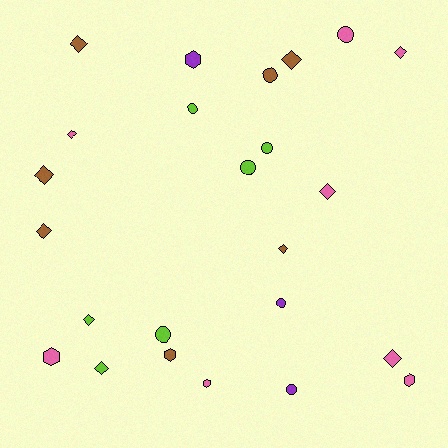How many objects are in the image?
There are 24 objects.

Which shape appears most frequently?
Diamond, with 11 objects.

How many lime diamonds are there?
There are 2 lime diamonds.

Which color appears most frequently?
Pink, with 8 objects.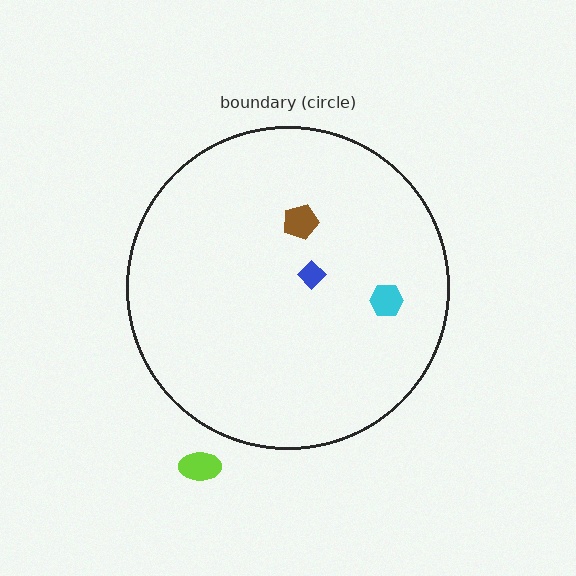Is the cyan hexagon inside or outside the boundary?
Inside.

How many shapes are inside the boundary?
3 inside, 1 outside.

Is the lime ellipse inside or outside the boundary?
Outside.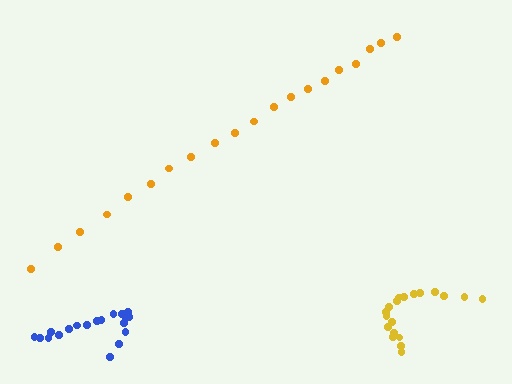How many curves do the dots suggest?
There are 3 distinct paths.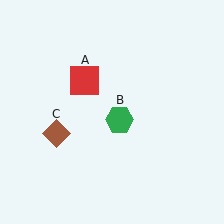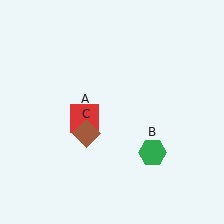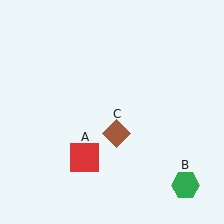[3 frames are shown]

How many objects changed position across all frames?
3 objects changed position: red square (object A), green hexagon (object B), brown diamond (object C).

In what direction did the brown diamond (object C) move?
The brown diamond (object C) moved right.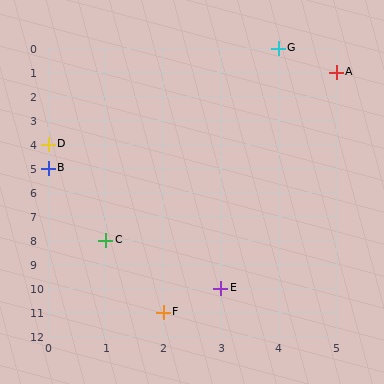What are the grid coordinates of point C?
Point C is at grid coordinates (1, 8).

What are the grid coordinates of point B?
Point B is at grid coordinates (0, 5).